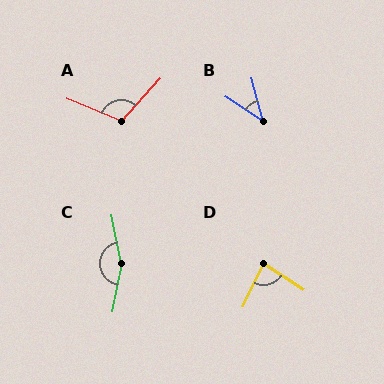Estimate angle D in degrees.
Approximately 81 degrees.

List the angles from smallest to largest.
B (42°), D (81°), A (110°), C (158°).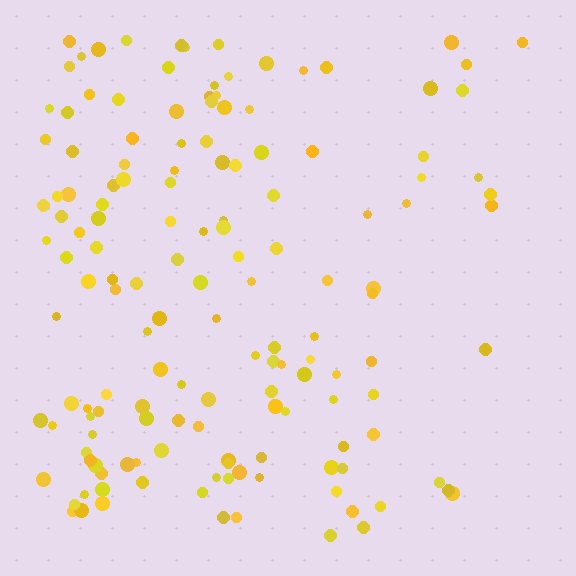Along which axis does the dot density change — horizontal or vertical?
Horizontal.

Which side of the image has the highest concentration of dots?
The left.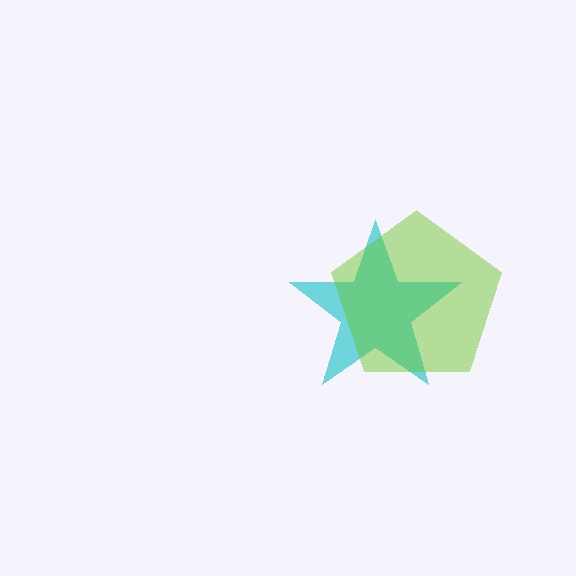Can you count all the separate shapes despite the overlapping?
Yes, there are 2 separate shapes.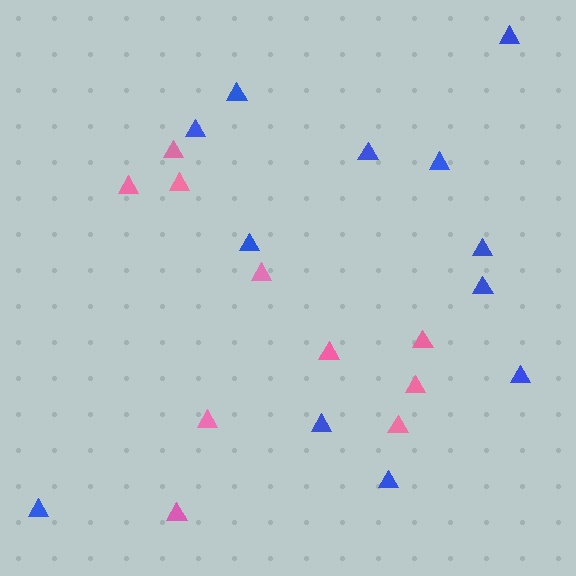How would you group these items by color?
There are 2 groups: one group of pink triangles (10) and one group of blue triangles (12).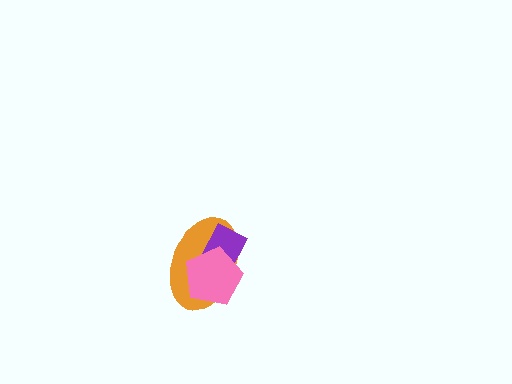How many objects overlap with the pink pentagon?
2 objects overlap with the pink pentagon.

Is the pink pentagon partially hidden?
No, no other shape covers it.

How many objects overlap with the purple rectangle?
2 objects overlap with the purple rectangle.